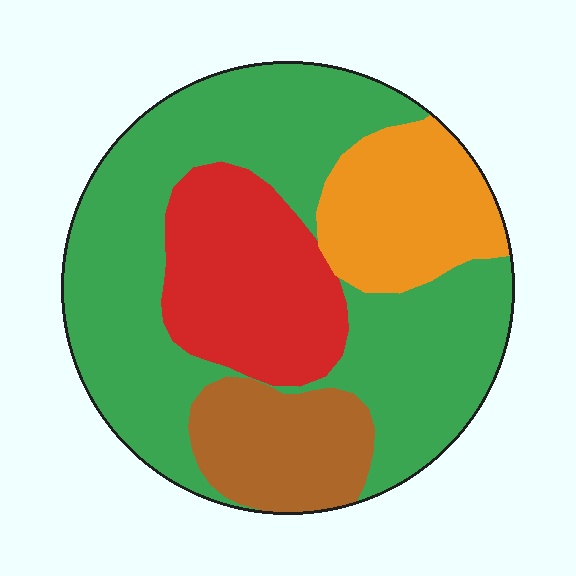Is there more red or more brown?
Red.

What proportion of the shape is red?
Red takes up about one fifth (1/5) of the shape.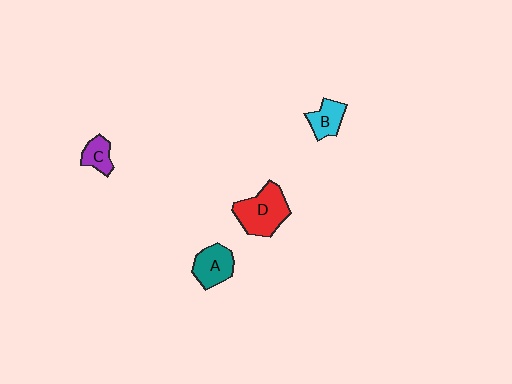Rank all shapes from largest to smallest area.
From largest to smallest: D (red), A (teal), B (cyan), C (purple).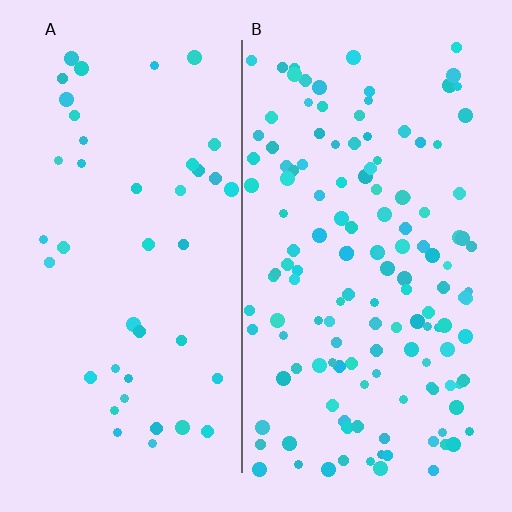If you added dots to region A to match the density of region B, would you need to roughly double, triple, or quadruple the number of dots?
Approximately triple.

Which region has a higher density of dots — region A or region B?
B (the right).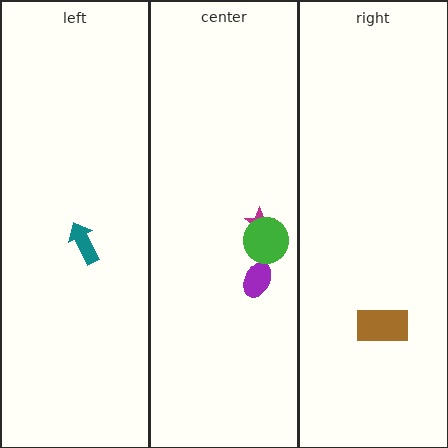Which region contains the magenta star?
The center region.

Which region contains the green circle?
The center region.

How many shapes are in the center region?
3.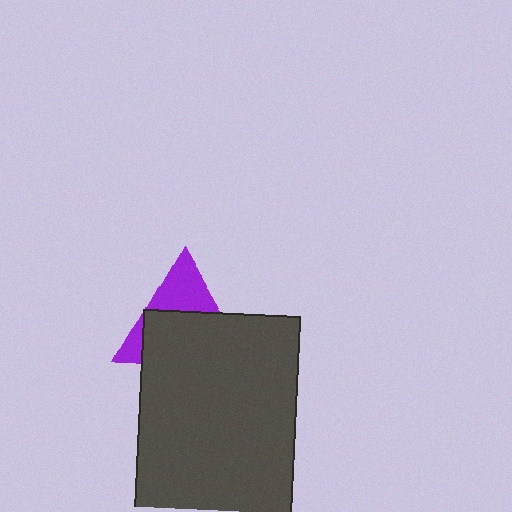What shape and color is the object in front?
The object in front is a dark gray rectangle.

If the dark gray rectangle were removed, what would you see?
You would see the complete purple triangle.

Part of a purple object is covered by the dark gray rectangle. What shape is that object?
It is a triangle.